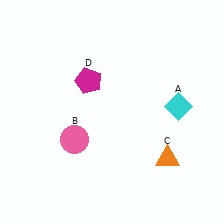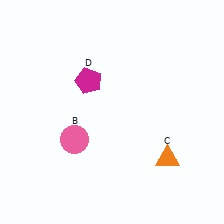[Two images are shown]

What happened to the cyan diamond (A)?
The cyan diamond (A) was removed in Image 2. It was in the top-right area of Image 1.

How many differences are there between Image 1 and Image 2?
There is 1 difference between the two images.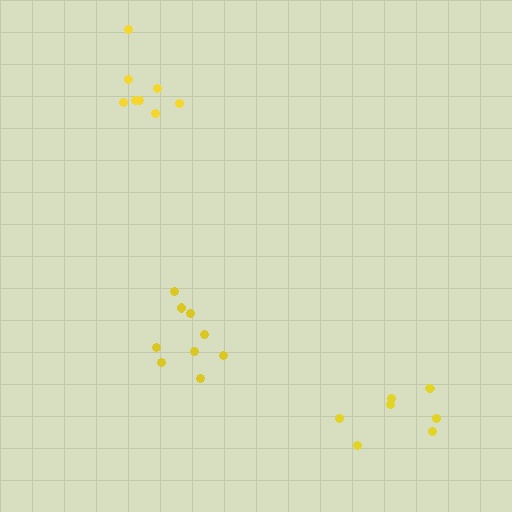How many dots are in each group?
Group 1: 8 dots, Group 2: 7 dots, Group 3: 9 dots (24 total).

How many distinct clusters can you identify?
There are 3 distinct clusters.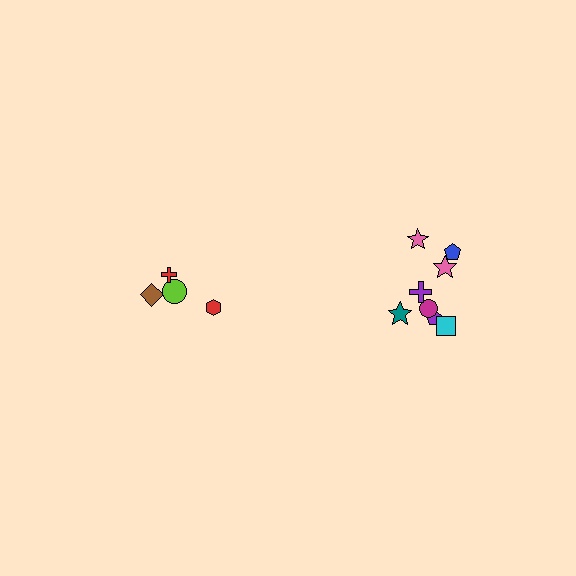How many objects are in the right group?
There are 8 objects.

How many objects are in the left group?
There are 4 objects.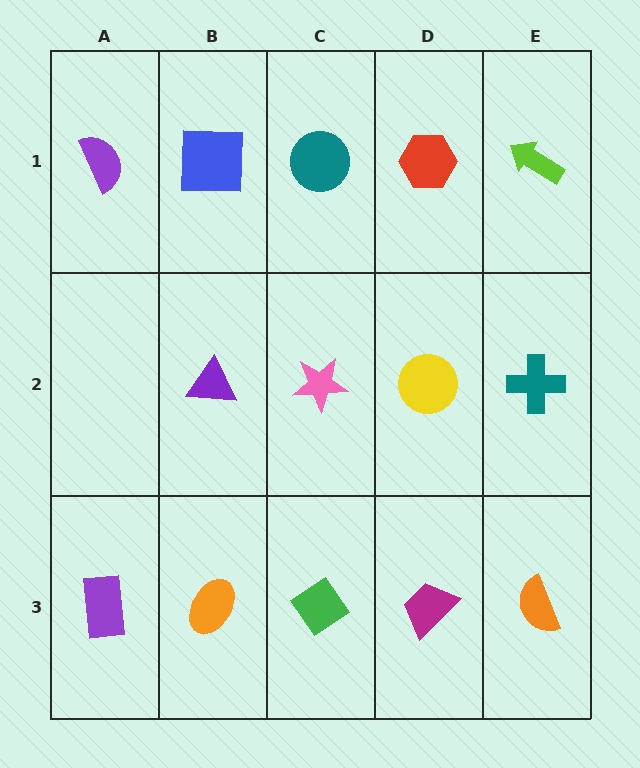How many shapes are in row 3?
5 shapes.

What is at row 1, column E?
A lime arrow.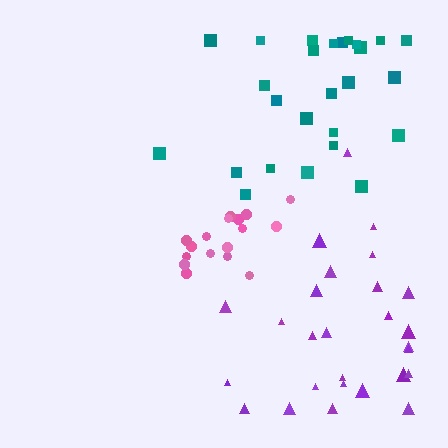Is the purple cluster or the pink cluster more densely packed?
Pink.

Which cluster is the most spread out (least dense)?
Teal.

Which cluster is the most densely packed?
Pink.